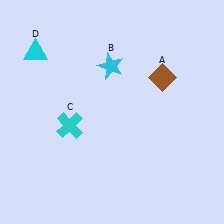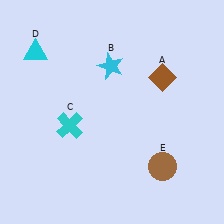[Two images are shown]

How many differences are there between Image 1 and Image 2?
There is 1 difference between the two images.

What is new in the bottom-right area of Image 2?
A brown circle (E) was added in the bottom-right area of Image 2.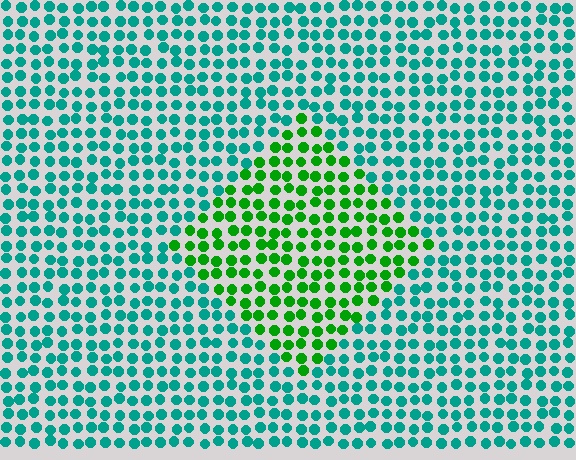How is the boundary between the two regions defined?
The boundary is defined purely by a slight shift in hue (about 51 degrees). Spacing, size, and orientation are identical on both sides.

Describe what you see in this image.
The image is filled with small teal elements in a uniform arrangement. A diamond-shaped region is visible where the elements are tinted to a slightly different hue, forming a subtle color boundary.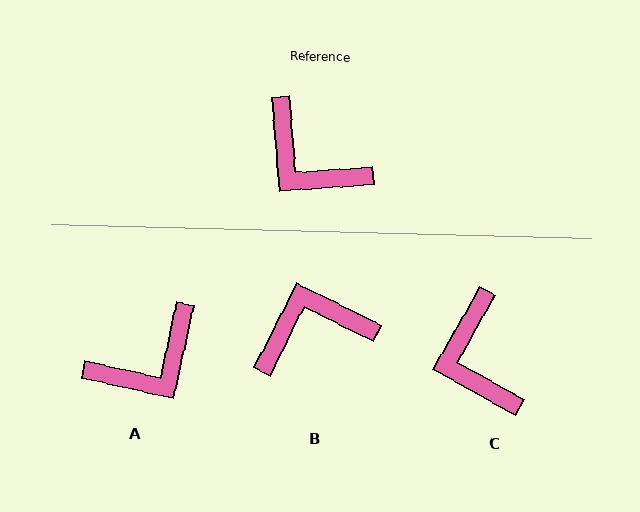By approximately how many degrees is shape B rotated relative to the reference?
Approximately 121 degrees clockwise.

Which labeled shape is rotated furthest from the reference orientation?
B, about 121 degrees away.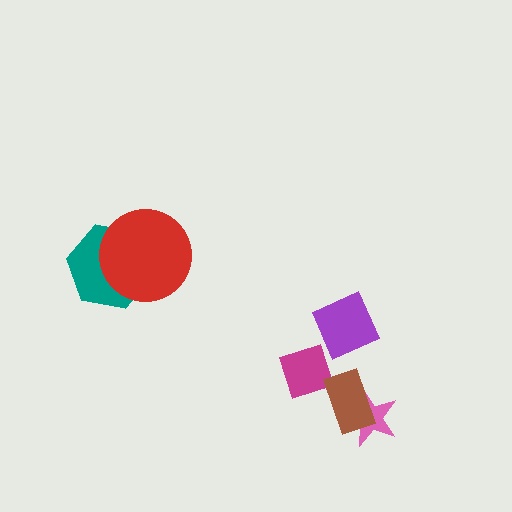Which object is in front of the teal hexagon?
The red circle is in front of the teal hexagon.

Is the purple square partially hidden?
No, no other shape covers it.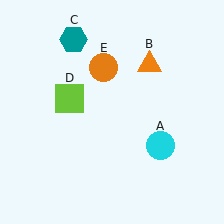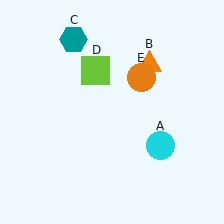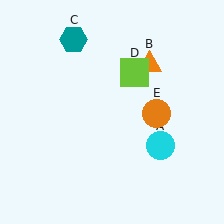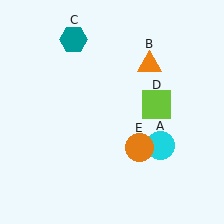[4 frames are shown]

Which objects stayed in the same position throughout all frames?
Cyan circle (object A) and orange triangle (object B) and teal hexagon (object C) remained stationary.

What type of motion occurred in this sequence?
The lime square (object D), orange circle (object E) rotated clockwise around the center of the scene.